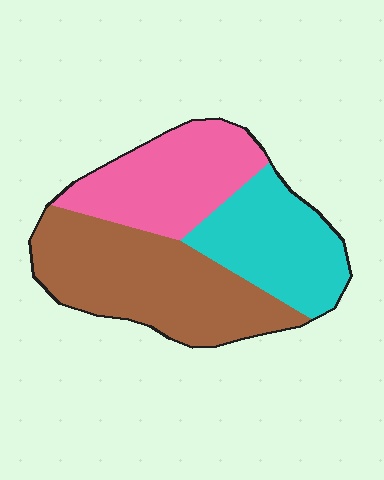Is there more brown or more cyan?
Brown.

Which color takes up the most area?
Brown, at roughly 45%.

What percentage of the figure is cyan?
Cyan covers 28% of the figure.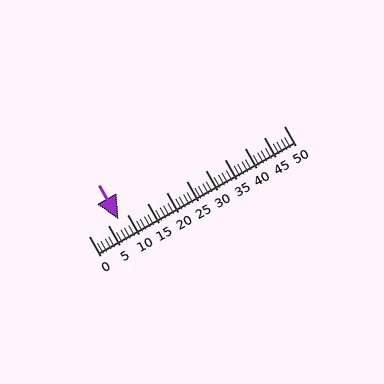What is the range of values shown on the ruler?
The ruler shows values from 0 to 50.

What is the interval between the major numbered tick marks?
The major tick marks are spaced 5 units apart.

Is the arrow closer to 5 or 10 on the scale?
The arrow is closer to 10.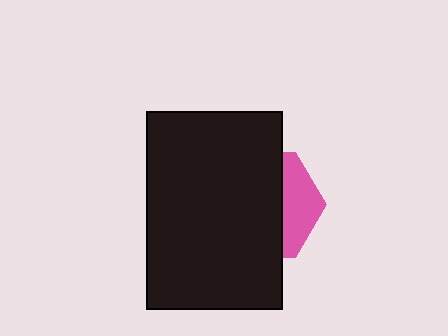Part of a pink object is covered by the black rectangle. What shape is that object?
It is a hexagon.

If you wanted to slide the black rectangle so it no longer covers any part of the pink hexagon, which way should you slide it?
Slide it left — that is the most direct way to separate the two shapes.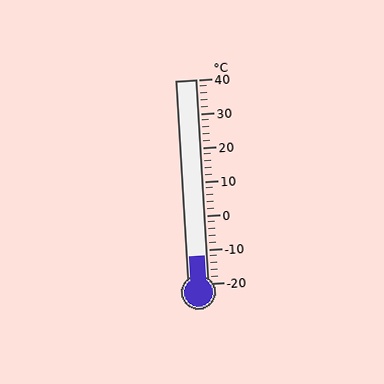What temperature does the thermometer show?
The thermometer shows approximately -12°C.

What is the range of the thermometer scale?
The thermometer scale ranges from -20°C to 40°C.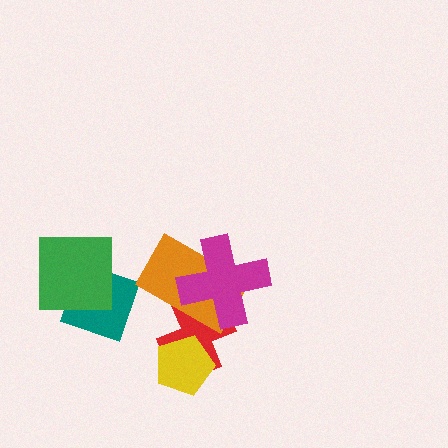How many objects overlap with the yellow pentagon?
1 object overlaps with the yellow pentagon.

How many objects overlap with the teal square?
1 object overlaps with the teal square.